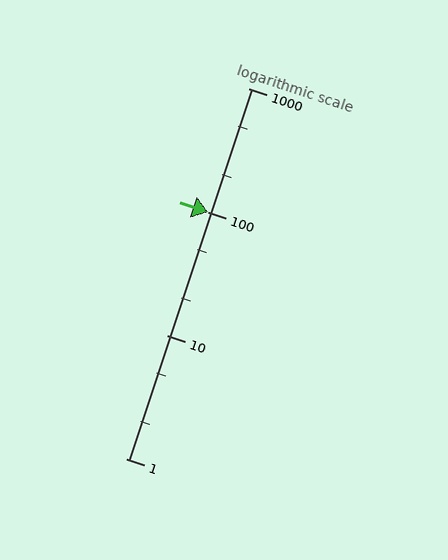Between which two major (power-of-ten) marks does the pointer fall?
The pointer is between 100 and 1000.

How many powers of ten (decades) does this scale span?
The scale spans 3 decades, from 1 to 1000.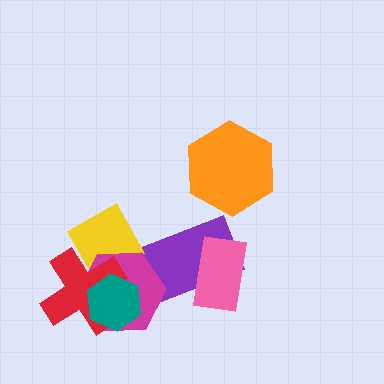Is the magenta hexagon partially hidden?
Yes, it is partially covered by another shape.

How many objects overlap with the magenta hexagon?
4 objects overlap with the magenta hexagon.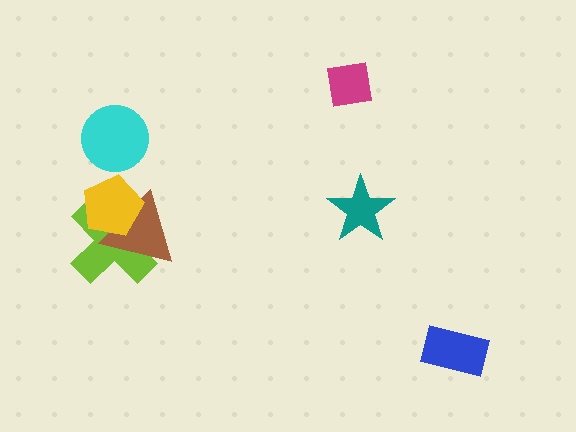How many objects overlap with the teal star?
0 objects overlap with the teal star.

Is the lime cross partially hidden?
Yes, it is partially covered by another shape.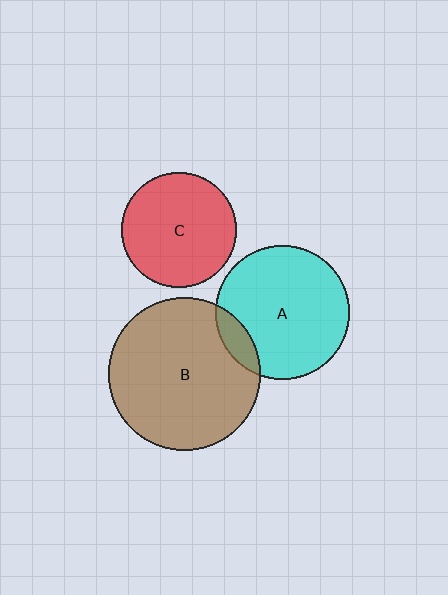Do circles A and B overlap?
Yes.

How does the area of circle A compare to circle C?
Approximately 1.3 times.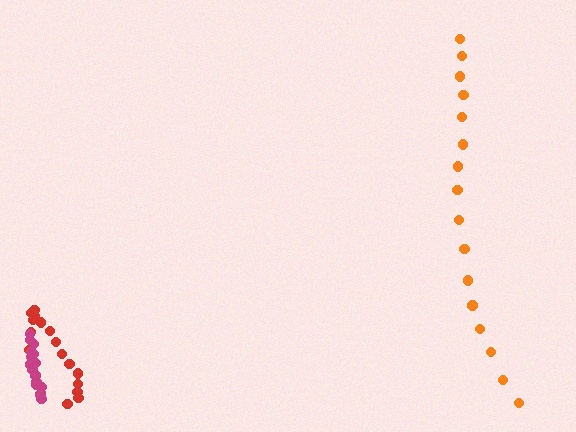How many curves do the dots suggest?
There are 3 distinct paths.